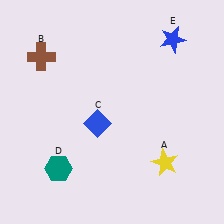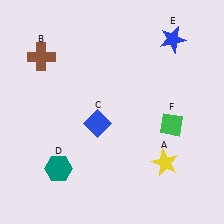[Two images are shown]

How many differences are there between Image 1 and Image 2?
There is 1 difference between the two images.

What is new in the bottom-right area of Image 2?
A green diamond (F) was added in the bottom-right area of Image 2.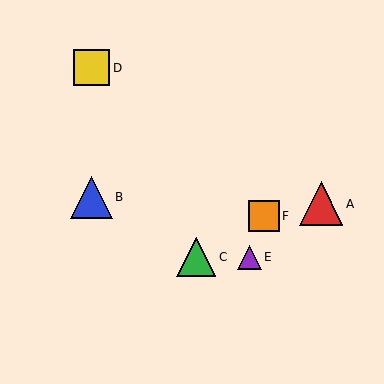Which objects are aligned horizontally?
Objects C, E are aligned horizontally.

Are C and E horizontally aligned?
Yes, both are at y≈257.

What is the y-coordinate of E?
Object E is at y≈257.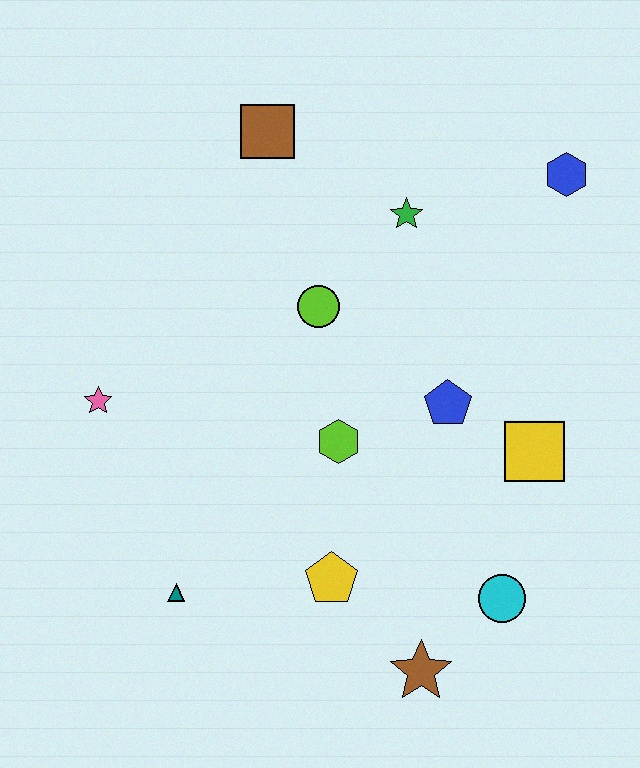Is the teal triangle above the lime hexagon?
No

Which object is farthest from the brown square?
The brown star is farthest from the brown square.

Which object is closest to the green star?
The lime circle is closest to the green star.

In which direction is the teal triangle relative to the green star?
The teal triangle is below the green star.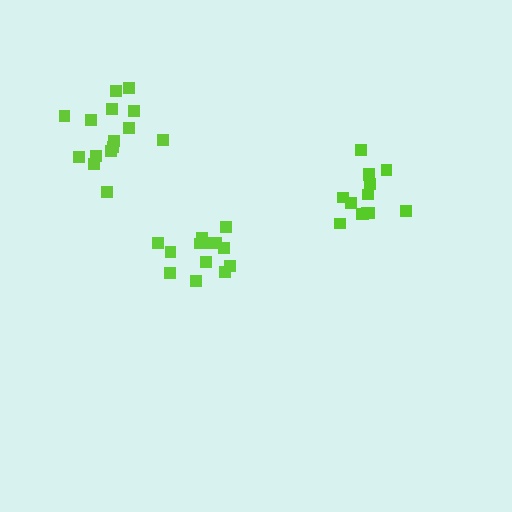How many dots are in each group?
Group 1: 15 dots, Group 2: 13 dots, Group 3: 14 dots (42 total).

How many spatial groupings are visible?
There are 3 spatial groupings.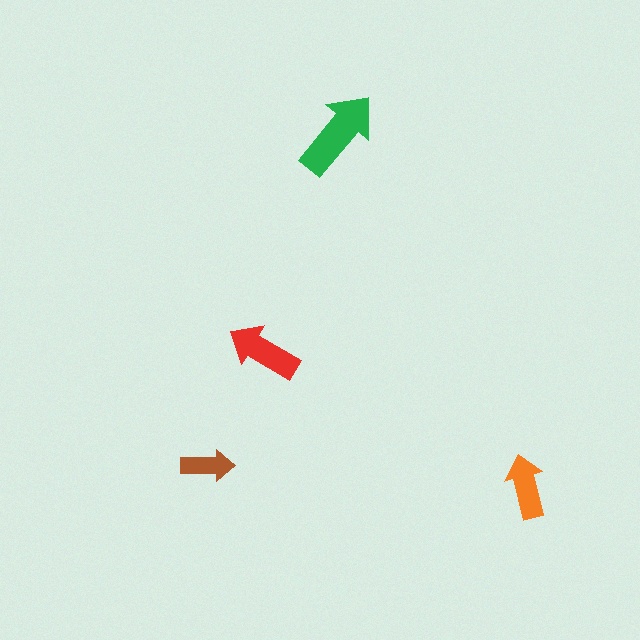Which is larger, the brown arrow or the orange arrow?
The orange one.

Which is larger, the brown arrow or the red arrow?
The red one.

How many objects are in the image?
There are 4 objects in the image.